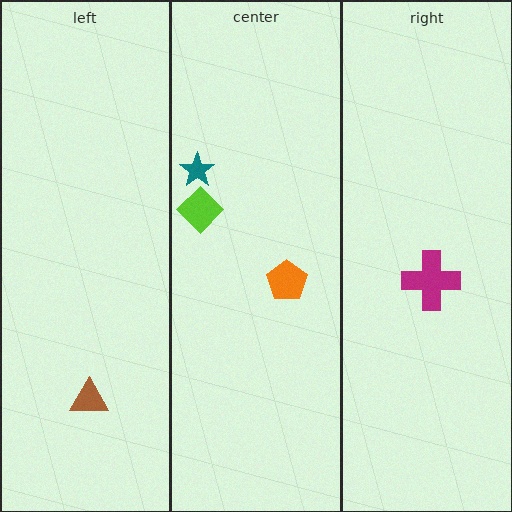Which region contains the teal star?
The center region.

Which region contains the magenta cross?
The right region.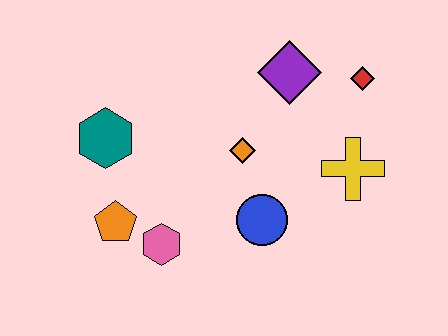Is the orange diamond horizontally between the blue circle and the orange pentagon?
Yes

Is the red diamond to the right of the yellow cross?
Yes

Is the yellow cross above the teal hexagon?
No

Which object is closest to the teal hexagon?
The orange pentagon is closest to the teal hexagon.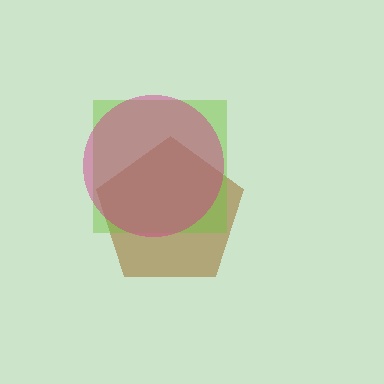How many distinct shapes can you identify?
There are 3 distinct shapes: a brown pentagon, a lime square, a magenta circle.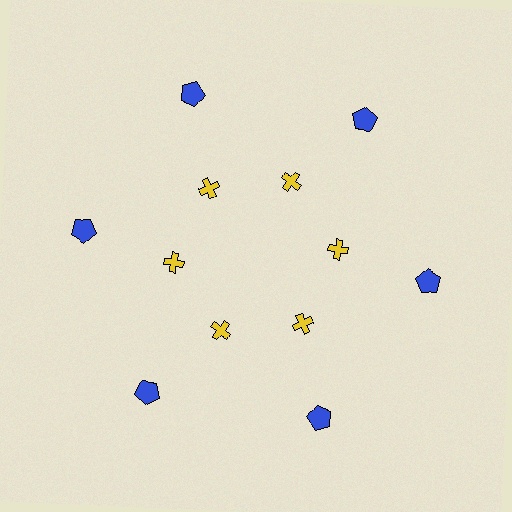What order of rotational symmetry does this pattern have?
This pattern has 6-fold rotational symmetry.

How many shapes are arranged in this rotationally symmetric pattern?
There are 12 shapes, arranged in 6 groups of 2.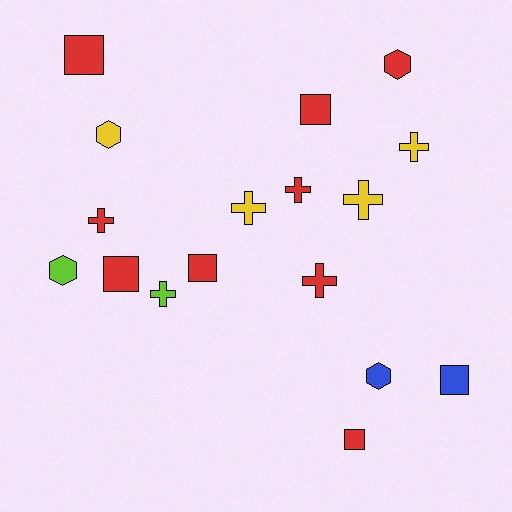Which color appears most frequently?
Red, with 9 objects.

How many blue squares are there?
There is 1 blue square.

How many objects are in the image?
There are 17 objects.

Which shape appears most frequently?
Cross, with 7 objects.